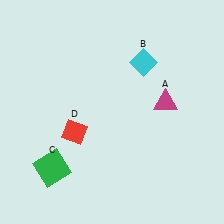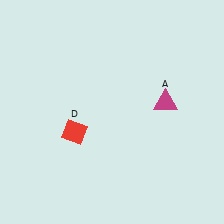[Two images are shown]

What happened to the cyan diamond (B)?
The cyan diamond (B) was removed in Image 2. It was in the top-right area of Image 1.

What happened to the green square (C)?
The green square (C) was removed in Image 2. It was in the bottom-left area of Image 1.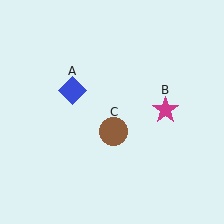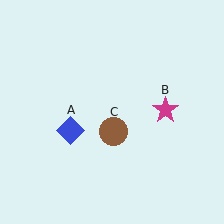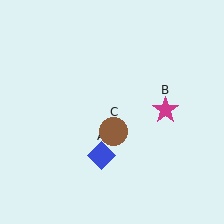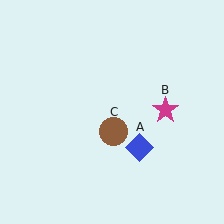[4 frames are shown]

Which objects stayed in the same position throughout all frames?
Magenta star (object B) and brown circle (object C) remained stationary.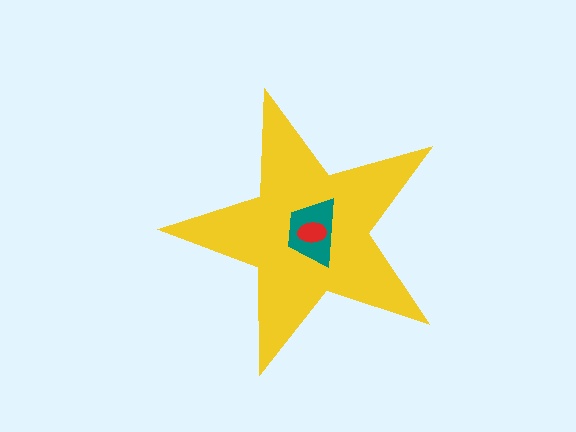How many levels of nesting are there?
3.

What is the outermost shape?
The yellow star.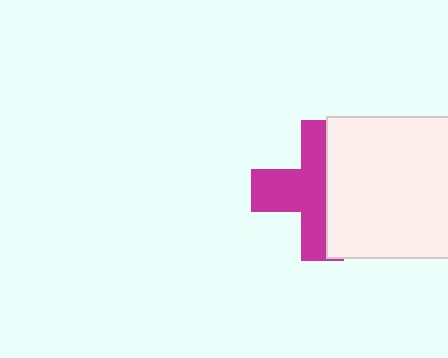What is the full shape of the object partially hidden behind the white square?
The partially hidden object is a magenta cross.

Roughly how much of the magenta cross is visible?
About half of it is visible (roughly 55%).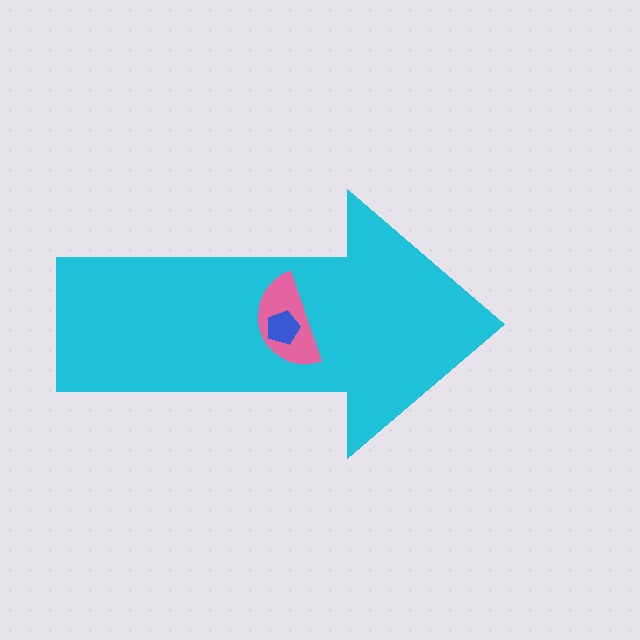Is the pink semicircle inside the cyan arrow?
Yes.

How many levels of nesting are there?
3.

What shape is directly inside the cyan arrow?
The pink semicircle.